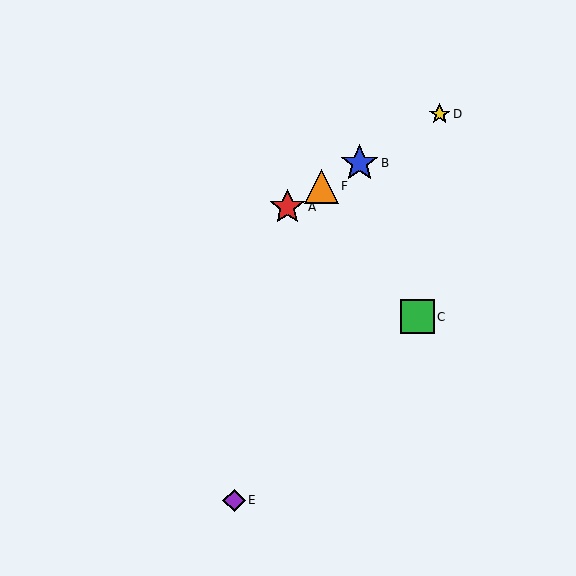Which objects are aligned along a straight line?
Objects A, B, D, F are aligned along a straight line.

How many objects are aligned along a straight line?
4 objects (A, B, D, F) are aligned along a straight line.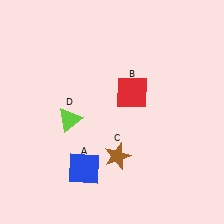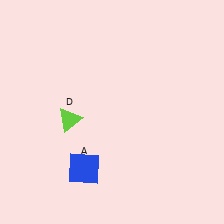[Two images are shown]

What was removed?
The brown star (C), the red square (B) were removed in Image 2.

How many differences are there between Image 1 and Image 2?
There are 2 differences between the two images.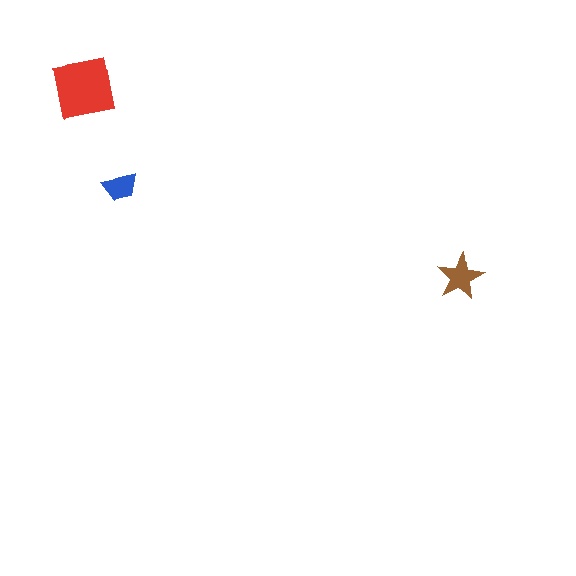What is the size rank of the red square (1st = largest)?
1st.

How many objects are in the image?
There are 3 objects in the image.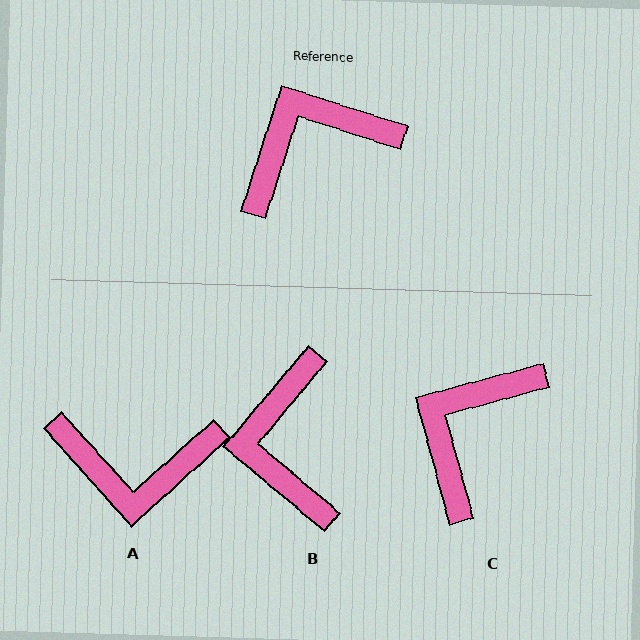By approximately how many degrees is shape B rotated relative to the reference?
Approximately 68 degrees counter-clockwise.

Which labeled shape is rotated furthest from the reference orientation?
A, about 150 degrees away.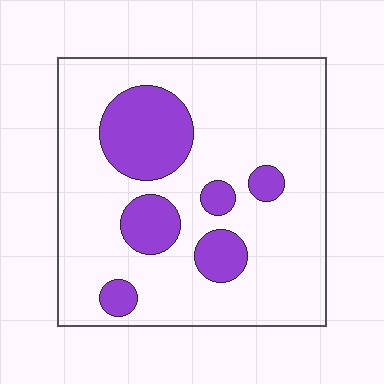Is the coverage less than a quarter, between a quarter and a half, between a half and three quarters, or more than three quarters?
Less than a quarter.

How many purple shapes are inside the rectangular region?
6.